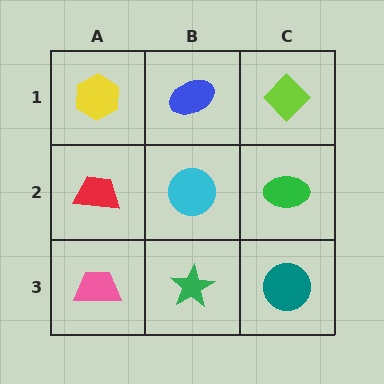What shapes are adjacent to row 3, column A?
A red trapezoid (row 2, column A), a green star (row 3, column B).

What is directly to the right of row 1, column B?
A lime diamond.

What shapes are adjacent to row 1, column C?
A green ellipse (row 2, column C), a blue ellipse (row 1, column B).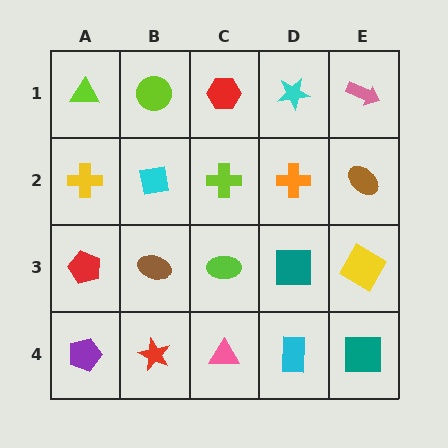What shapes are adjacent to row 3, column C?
A lime cross (row 2, column C), a pink triangle (row 4, column C), a brown ellipse (row 3, column B), a teal square (row 3, column D).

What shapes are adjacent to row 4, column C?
A lime ellipse (row 3, column C), a red star (row 4, column B), a cyan rectangle (row 4, column D).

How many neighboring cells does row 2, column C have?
4.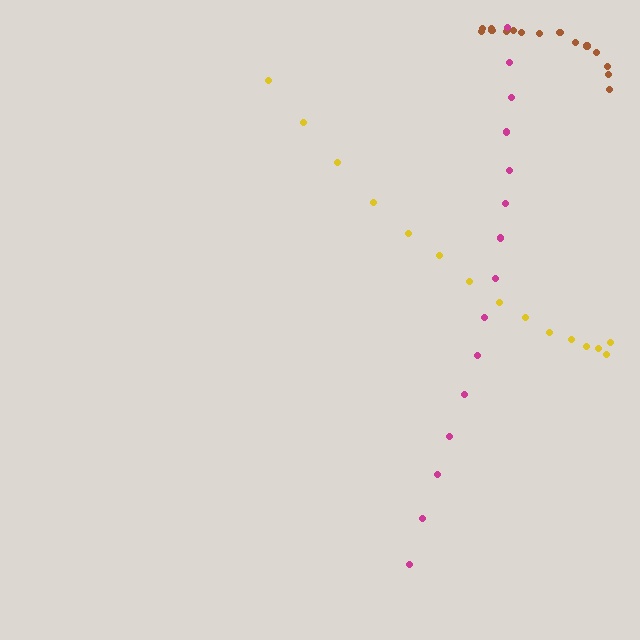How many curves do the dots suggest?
There are 3 distinct paths.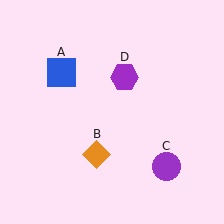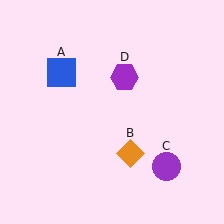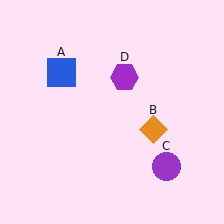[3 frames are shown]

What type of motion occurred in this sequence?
The orange diamond (object B) rotated counterclockwise around the center of the scene.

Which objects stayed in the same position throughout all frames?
Blue square (object A) and purple circle (object C) and purple hexagon (object D) remained stationary.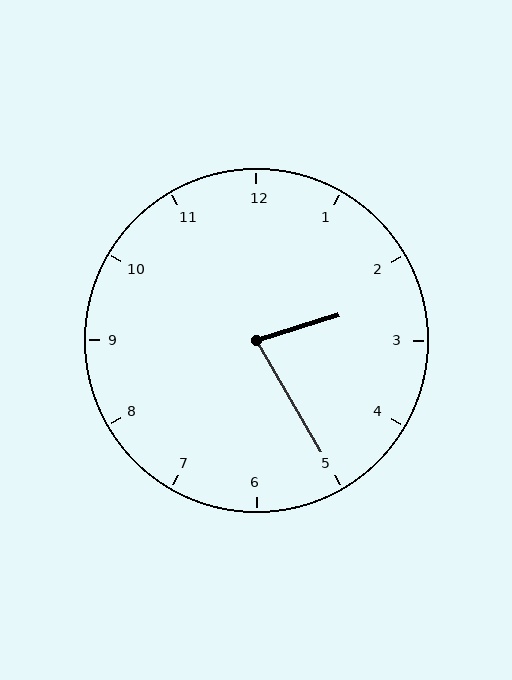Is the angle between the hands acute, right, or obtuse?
It is acute.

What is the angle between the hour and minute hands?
Approximately 78 degrees.